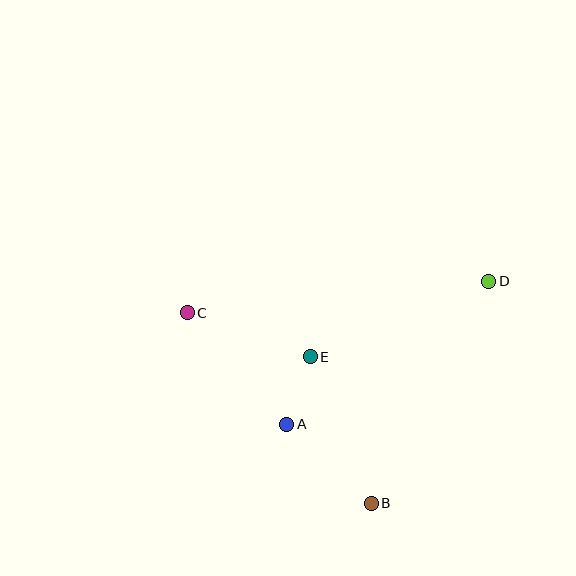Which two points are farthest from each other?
Points C and D are farthest from each other.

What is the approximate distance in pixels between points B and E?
The distance between B and E is approximately 159 pixels.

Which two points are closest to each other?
Points A and E are closest to each other.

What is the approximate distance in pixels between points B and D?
The distance between B and D is approximately 251 pixels.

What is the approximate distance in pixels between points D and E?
The distance between D and E is approximately 194 pixels.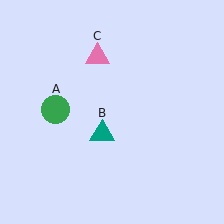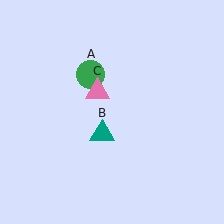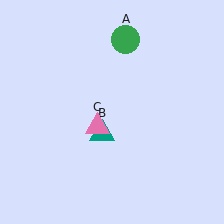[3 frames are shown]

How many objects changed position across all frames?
2 objects changed position: green circle (object A), pink triangle (object C).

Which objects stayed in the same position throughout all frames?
Teal triangle (object B) remained stationary.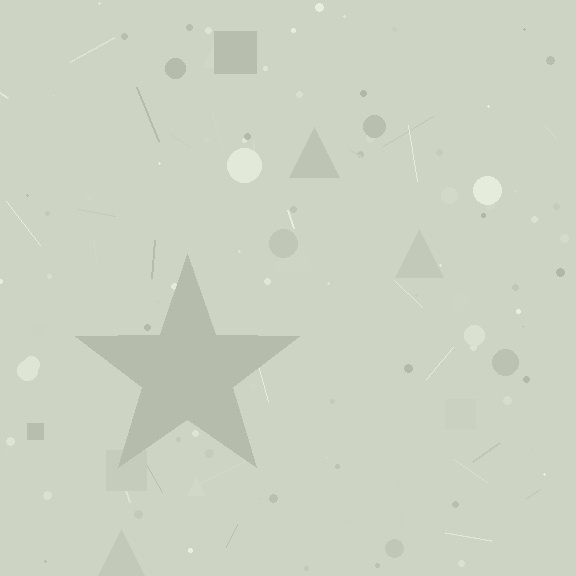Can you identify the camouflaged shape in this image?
The camouflaged shape is a star.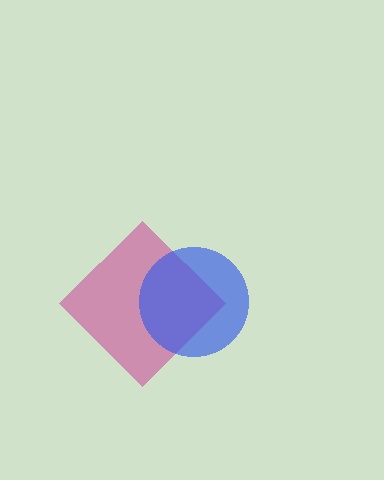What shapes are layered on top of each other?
The layered shapes are: a magenta diamond, a blue circle.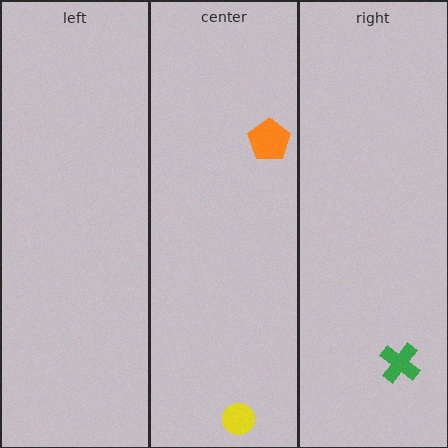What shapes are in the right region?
The green cross.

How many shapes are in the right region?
1.